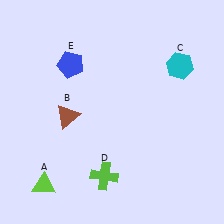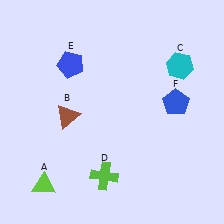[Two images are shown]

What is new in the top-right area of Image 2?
A blue pentagon (F) was added in the top-right area of Image 2.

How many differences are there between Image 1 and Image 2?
There is 1 difference between the two images.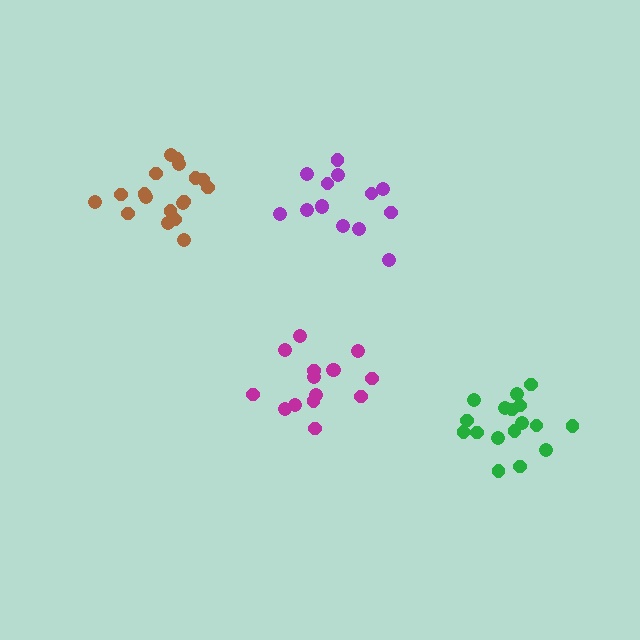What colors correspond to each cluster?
The clusters are colored: brown, magenta, purple, green.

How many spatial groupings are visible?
There are 4 spatial groupings.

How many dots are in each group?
Group 1: 18 dots, Group 2: 15 dots, Group 3: 14 dots, Group 4: 17 dots (64 total).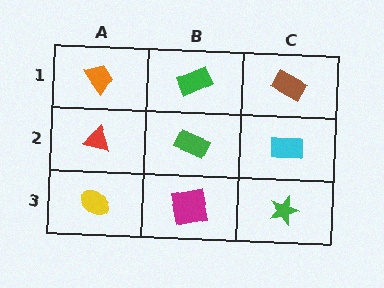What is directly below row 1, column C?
A cyan rectangle.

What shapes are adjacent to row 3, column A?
A red triangle (row 2, column A), a magenta square (row 3, column B).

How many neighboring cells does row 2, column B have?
4.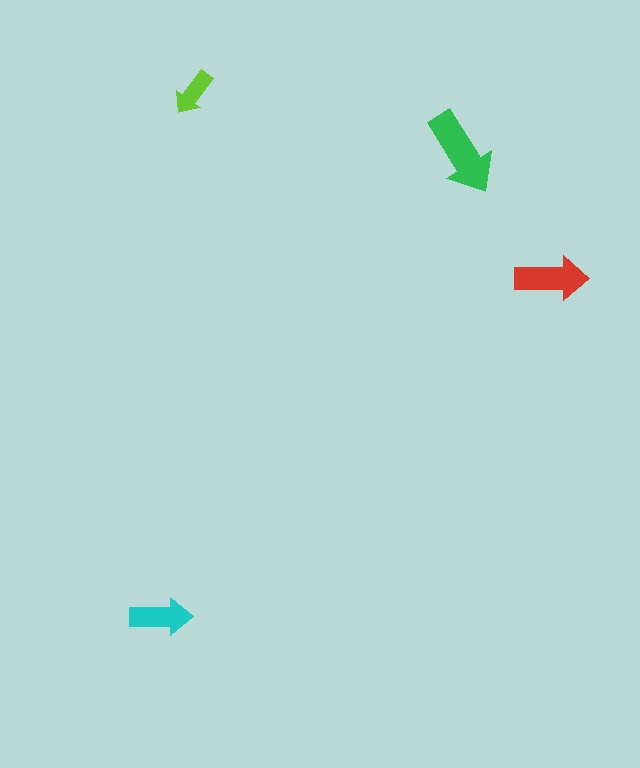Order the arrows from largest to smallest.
the green one, the red one, the cyan one, the lime one.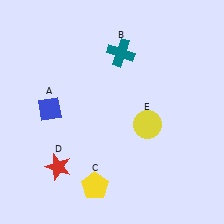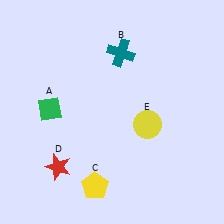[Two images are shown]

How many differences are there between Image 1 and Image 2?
There is 1 difference between the two images.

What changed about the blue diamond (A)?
In Image 1, A is blue. In Image 2, it changed to green.